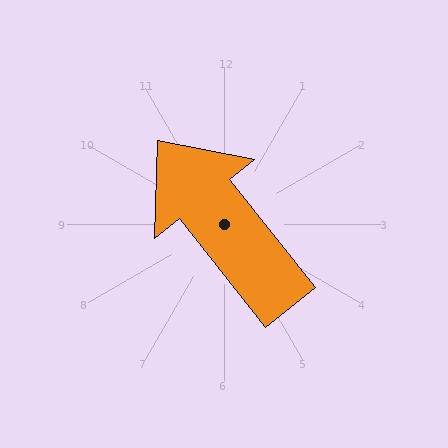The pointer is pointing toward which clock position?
Roughly 11 o'clock.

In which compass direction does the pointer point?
Northwest.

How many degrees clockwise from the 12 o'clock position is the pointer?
Approximately 321 degrees.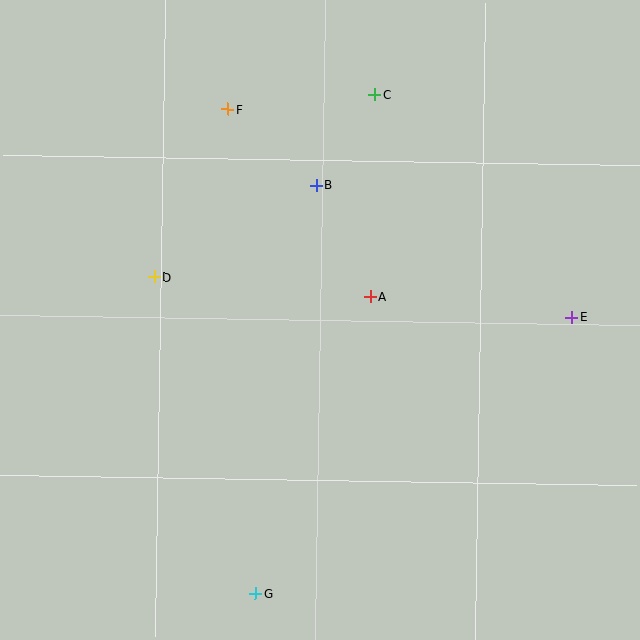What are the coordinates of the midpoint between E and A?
The midpoint between E and A is at (471, 307).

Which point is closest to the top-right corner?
Point C is closest to the top-right corner.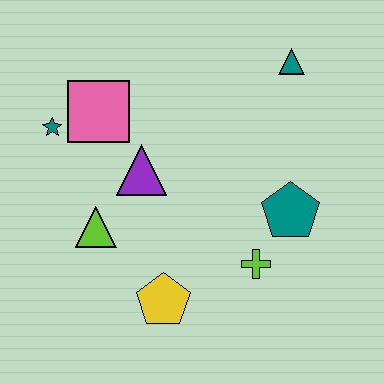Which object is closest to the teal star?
The pink square is closest to the teal star.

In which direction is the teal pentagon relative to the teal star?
The teal pentagon is to the right of the teal star.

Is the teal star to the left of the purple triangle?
Yes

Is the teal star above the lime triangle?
Yes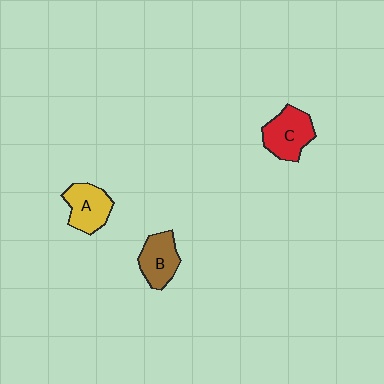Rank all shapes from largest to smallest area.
From largest to smallest: C (red), A (yellow), B (brown).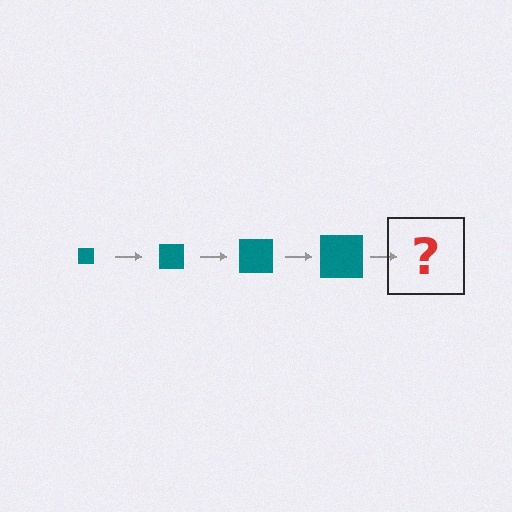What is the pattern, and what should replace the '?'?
The pattern is that the square gets progressively larger each step. The '?' should be a teal square, larger than the previous one.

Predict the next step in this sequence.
The next step is a teal square, larger than the previous one.